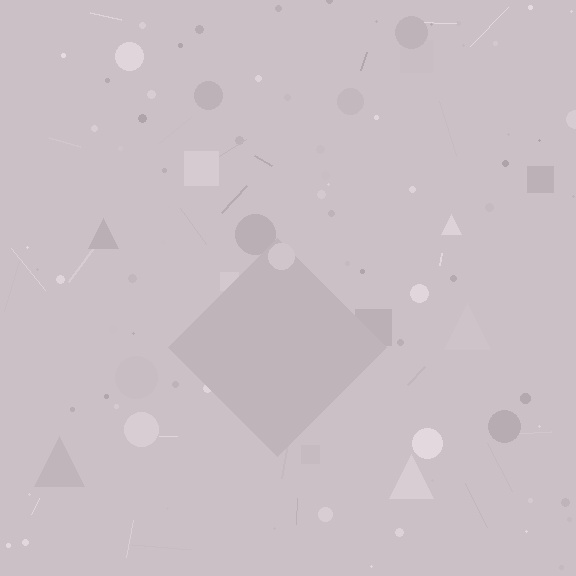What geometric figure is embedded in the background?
A diamond is embedded in the background.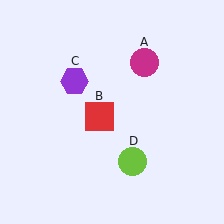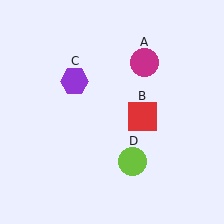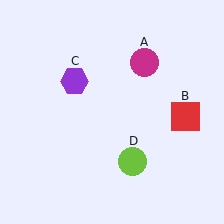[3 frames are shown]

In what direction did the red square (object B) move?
The red square (object B) moved right.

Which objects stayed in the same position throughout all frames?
Magenta circle (object A) and purple hexagon (object C) and lime circle (object D) remained stationary.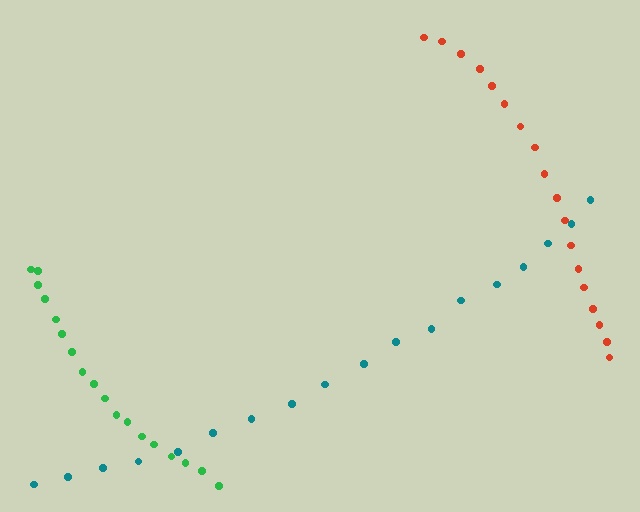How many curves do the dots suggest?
There are 3 distinct paths.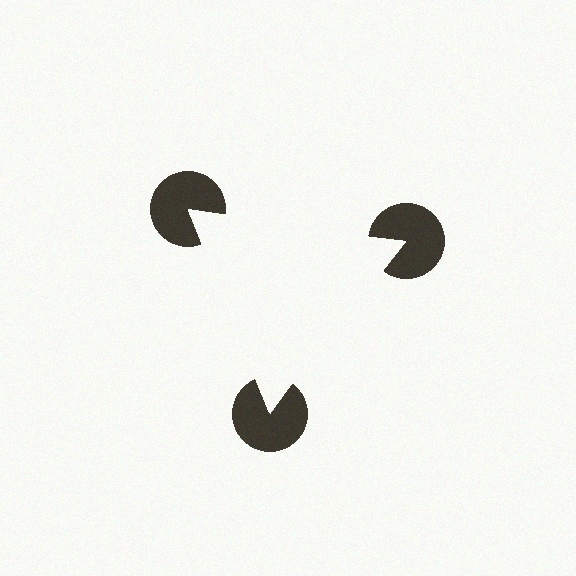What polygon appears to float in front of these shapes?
An illusory triangle — its edges are inferred from the aligned wedge cuts in the pac-man discs, not physically drawn.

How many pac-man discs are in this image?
There are 3 — one at each vertex of the illusory triangle.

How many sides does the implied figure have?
3 sides.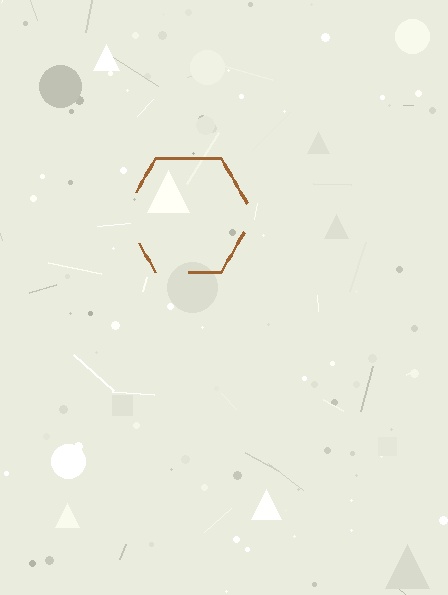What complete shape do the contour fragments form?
The contour fragments form a hexagon.